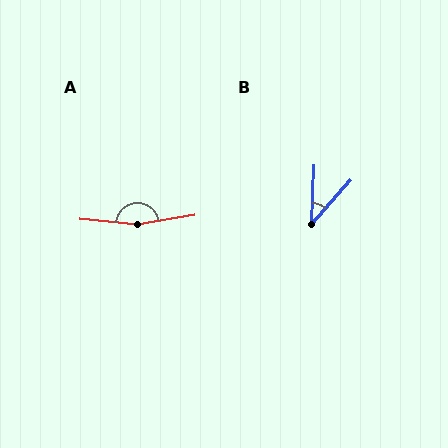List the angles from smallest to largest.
B (39°), A (165°).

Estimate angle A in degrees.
Approximately 165 degrees.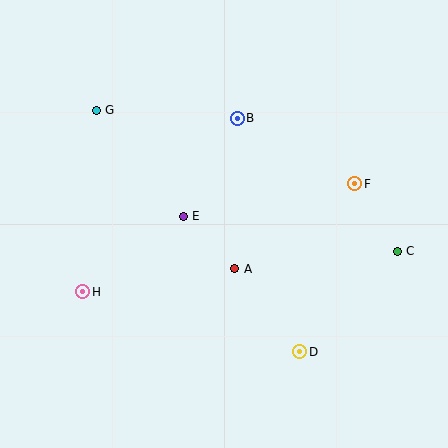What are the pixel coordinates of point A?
Point A is at (235, 269).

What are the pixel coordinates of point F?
Point F is at (355, 184).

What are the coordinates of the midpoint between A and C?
The midpoint between A and C is at (316, 260).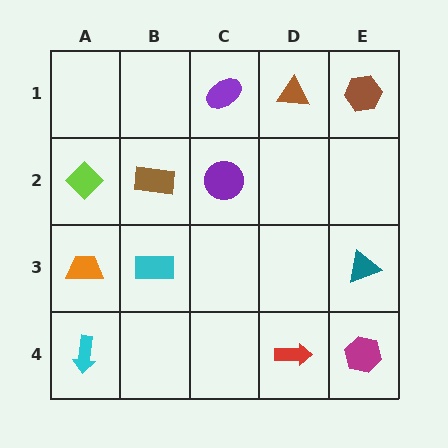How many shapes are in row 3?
3 shapes.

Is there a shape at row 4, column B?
No, that cell is empty.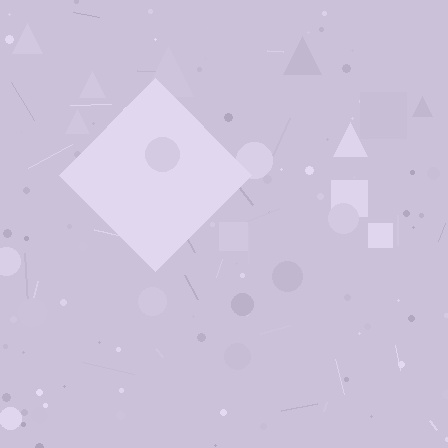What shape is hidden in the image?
A diamond is hidden in the image.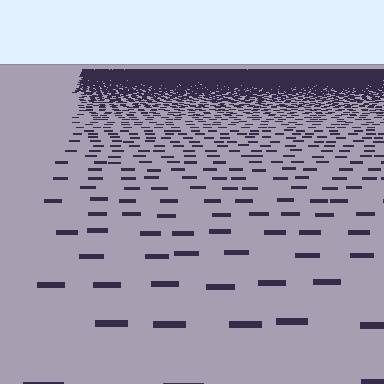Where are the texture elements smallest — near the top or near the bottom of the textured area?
Near the top.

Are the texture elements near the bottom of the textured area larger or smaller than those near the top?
Larger. Near the bottom, elements are closer to the viewer and appear at a bigger on-screen size.